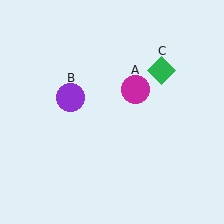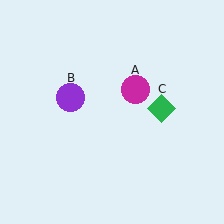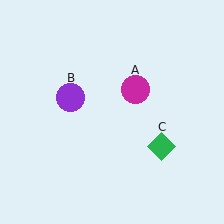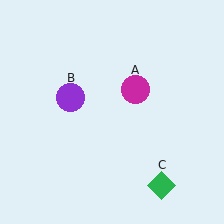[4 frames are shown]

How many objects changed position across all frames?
1 object changed position: green diamond (object C).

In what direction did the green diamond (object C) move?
The green diamond (object C) moved down.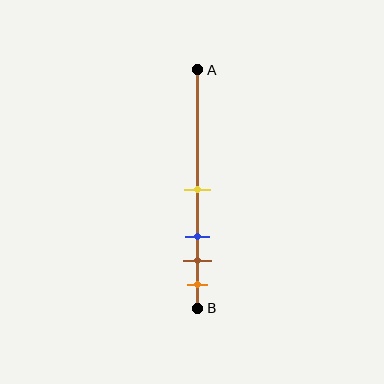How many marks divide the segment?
There are 4 marks dividing the segment.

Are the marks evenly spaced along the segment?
No, the marks are not evenly spaced.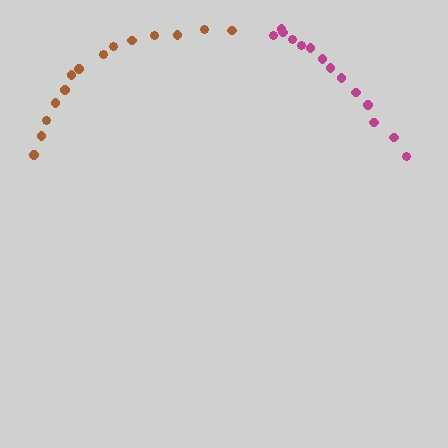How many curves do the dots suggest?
There are 2 distinct paths.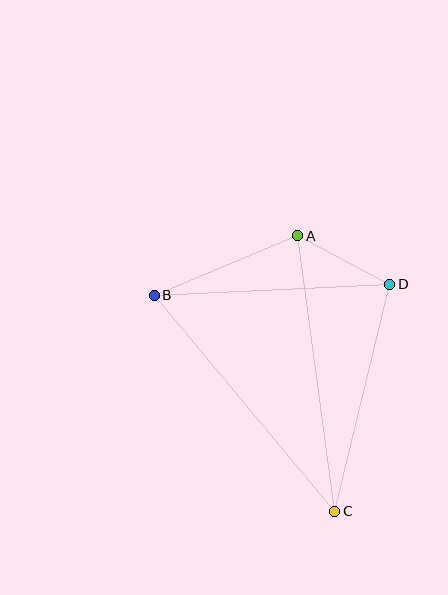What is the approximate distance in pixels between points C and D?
The distance between C and D is approximately 234 pixels.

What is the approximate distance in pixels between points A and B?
The distance between A and B is approximately 156 pixels.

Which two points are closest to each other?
Points A and D are closest to each other.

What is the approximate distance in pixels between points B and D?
The distance between B and D is approximately 235 pixels.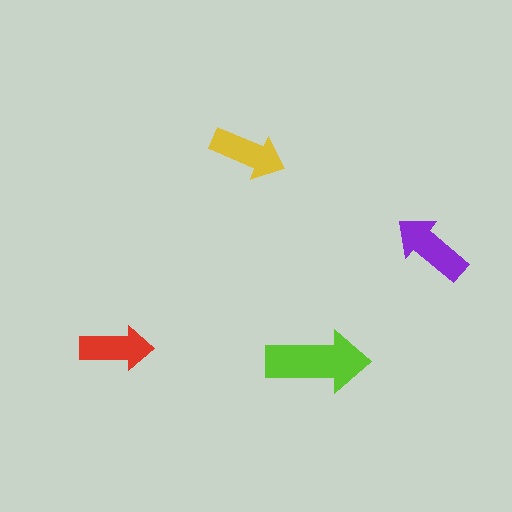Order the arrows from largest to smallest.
the lime one, the purple one, the yellow one, the red one.